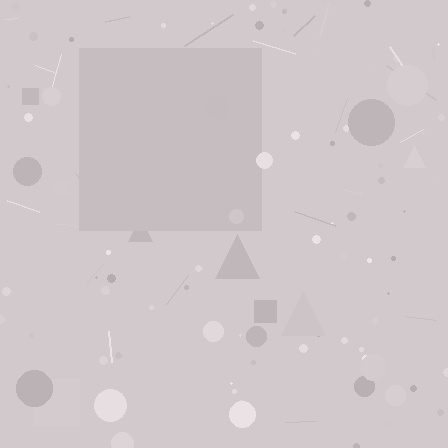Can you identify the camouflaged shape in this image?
The camouflaged shape is a square.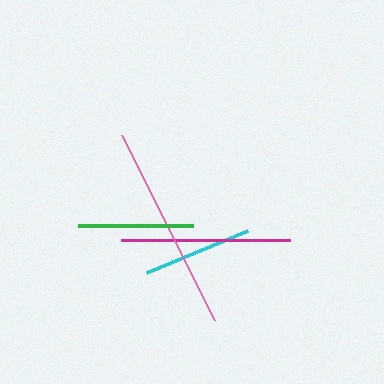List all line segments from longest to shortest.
From longest to shortest: pink, magenta, green, cyan.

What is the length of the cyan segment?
The cyan segment is approximately 110 pixels long.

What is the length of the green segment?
The green segment is approximately 115 pixels long.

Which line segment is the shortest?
The cyan line is the shortest at approximately 110 pixels.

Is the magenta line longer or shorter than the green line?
The magenta line is longer than the green line.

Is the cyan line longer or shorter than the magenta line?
The magenta line is longer than the cyan line.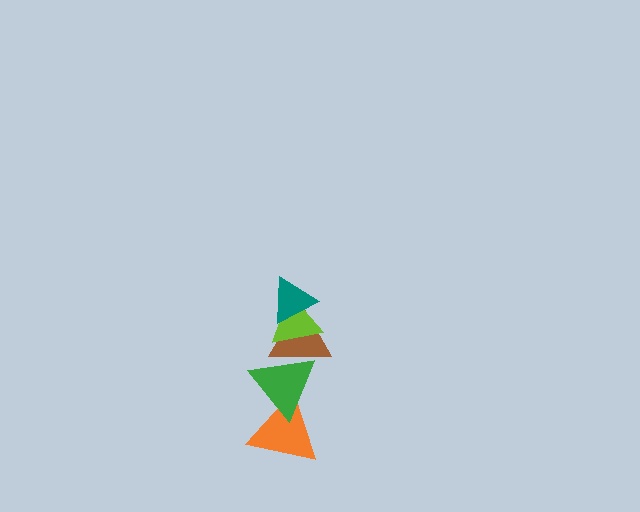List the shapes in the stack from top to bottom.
From top to bottom: the teal triangle, the lime triangle, the brown triangle, the green triangle, the orange triangle.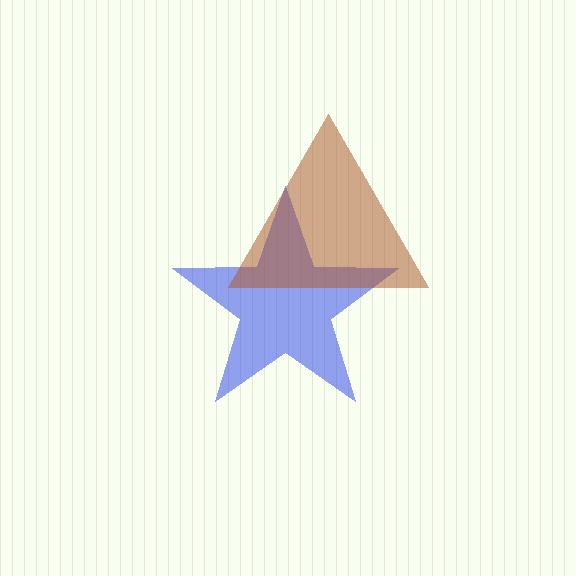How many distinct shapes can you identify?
There are 2 distinct shapes: a blue star, a brown triangle.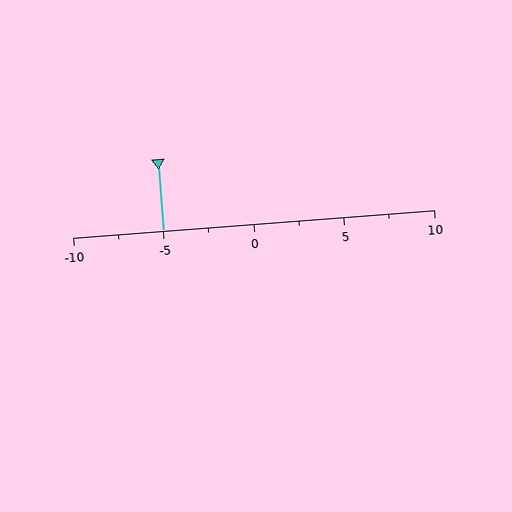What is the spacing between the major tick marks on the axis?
The major ticks are spaced 5 apart.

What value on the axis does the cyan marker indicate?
The marker indicates approximately -5.